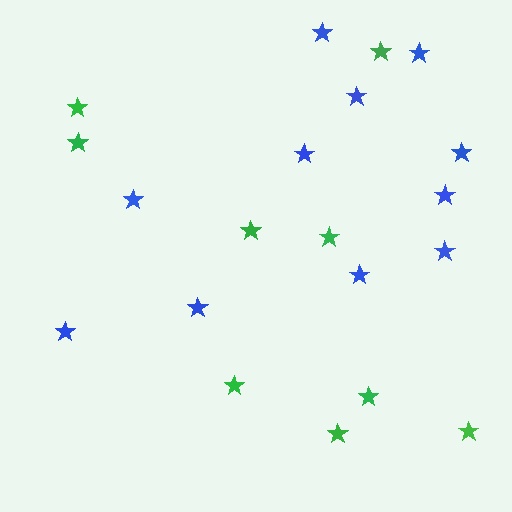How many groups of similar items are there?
There are 2 groups: one group of blue stars (11) and one group of green stars (9).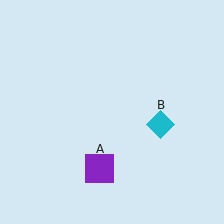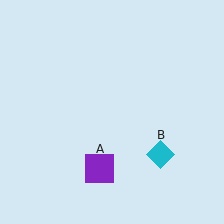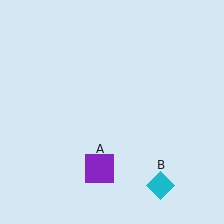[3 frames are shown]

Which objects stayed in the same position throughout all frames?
Purple square (object A) remained stationary.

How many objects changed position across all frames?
1 object changed position: cyan diamond (object B).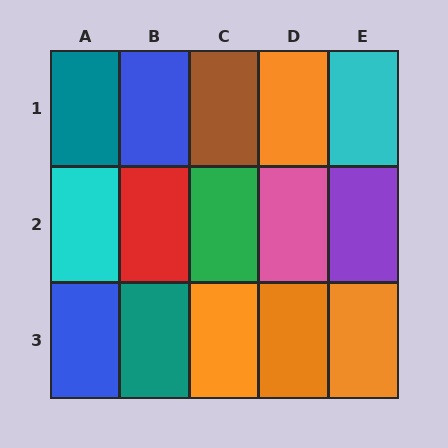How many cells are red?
1 cell is red.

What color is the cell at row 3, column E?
Orange.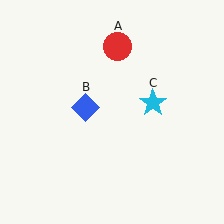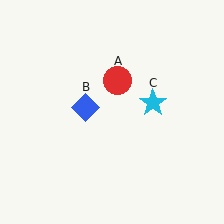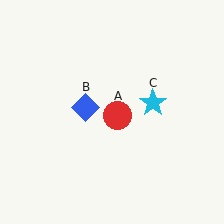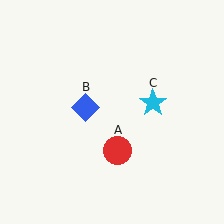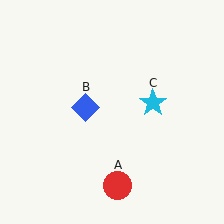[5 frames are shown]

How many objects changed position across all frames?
1 object changed position: red circle (object A).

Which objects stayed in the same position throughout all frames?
Blue diamond (object B) and cyan star (object C) remained stationary.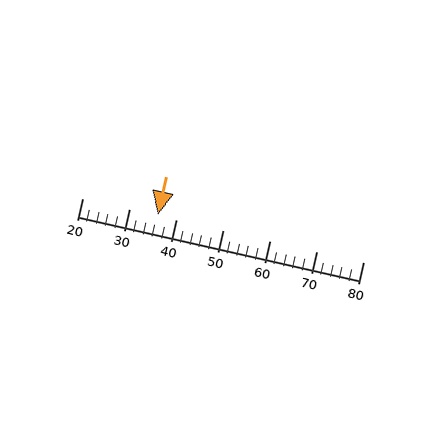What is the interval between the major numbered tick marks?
The major tick marks are spaced 10 units apart.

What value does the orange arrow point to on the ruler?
The orange arrow points to approximately 36.